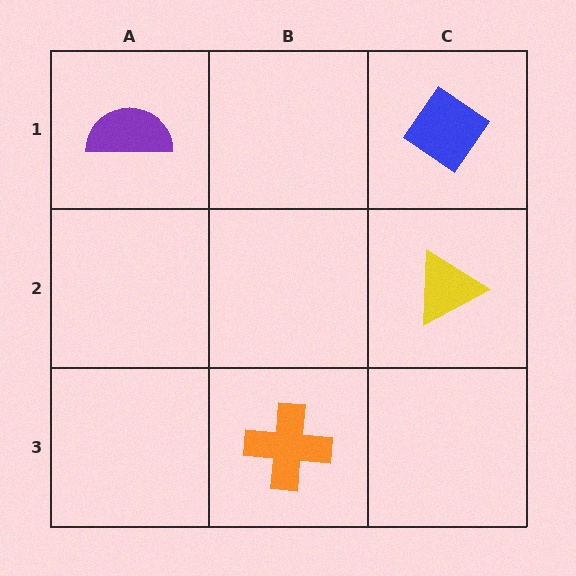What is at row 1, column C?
A blue diamond.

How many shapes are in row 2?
1 shape.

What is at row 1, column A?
A purple semicircle.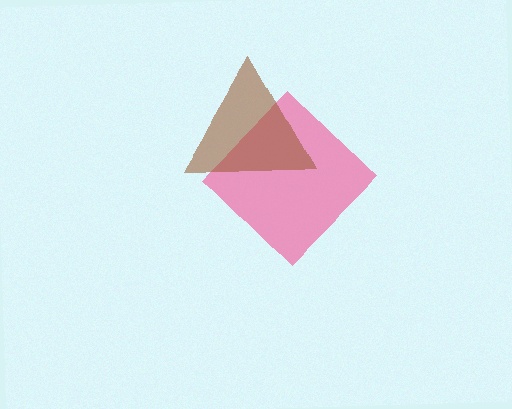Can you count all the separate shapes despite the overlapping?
Yes, there are 2 separate shapes.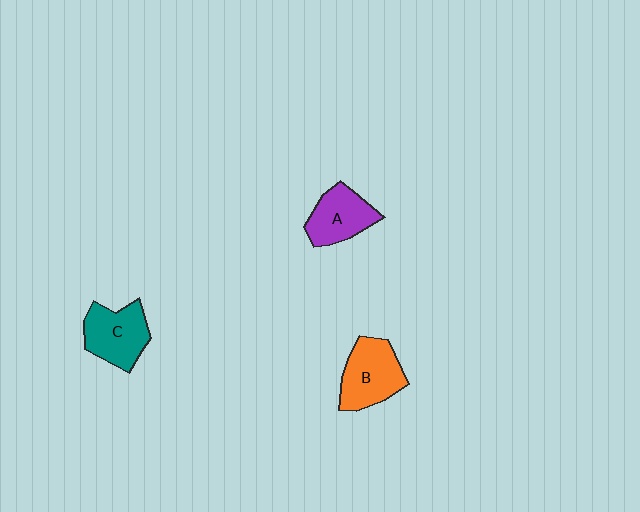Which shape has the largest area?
Shape B (orange).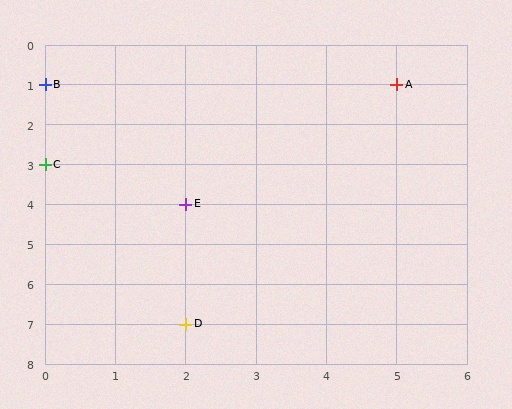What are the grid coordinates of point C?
Point C is at grid coordinates (0, 3).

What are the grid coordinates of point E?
Point E is at grid coordinates (2, 4).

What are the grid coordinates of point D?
Point D is at grid coordinates (2, 7).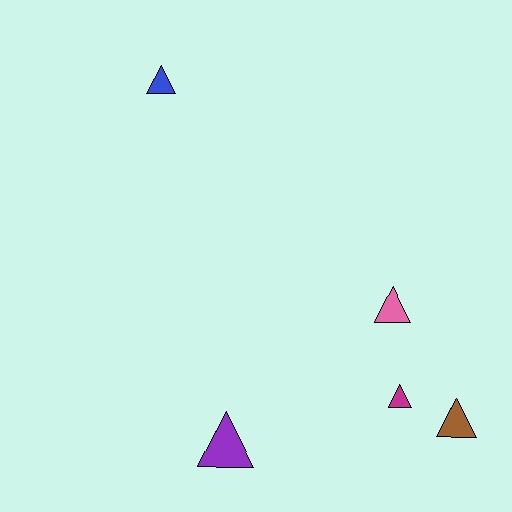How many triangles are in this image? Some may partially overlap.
There are 5 triangles.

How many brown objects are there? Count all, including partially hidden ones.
There is 1 brown object.